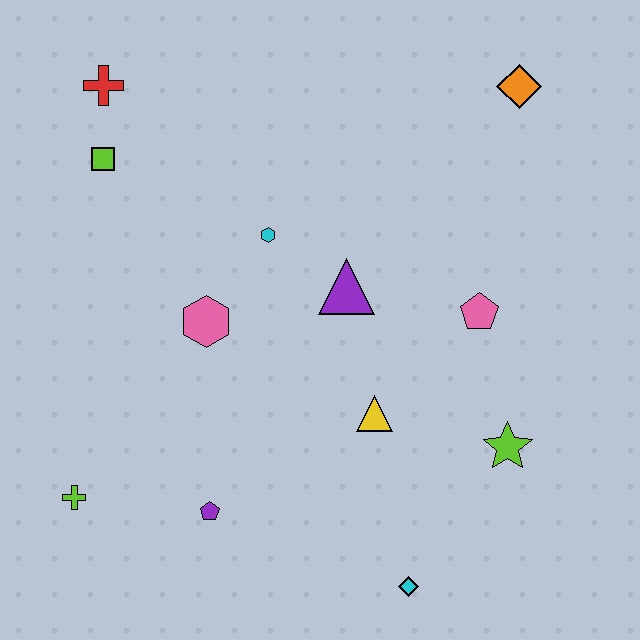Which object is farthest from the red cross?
The cyan diamond is farthest from the red cross.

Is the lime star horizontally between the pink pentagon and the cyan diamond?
No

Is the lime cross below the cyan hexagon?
Yes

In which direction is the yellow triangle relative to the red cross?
The yellow triangle is below the red cross.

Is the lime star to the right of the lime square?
Yes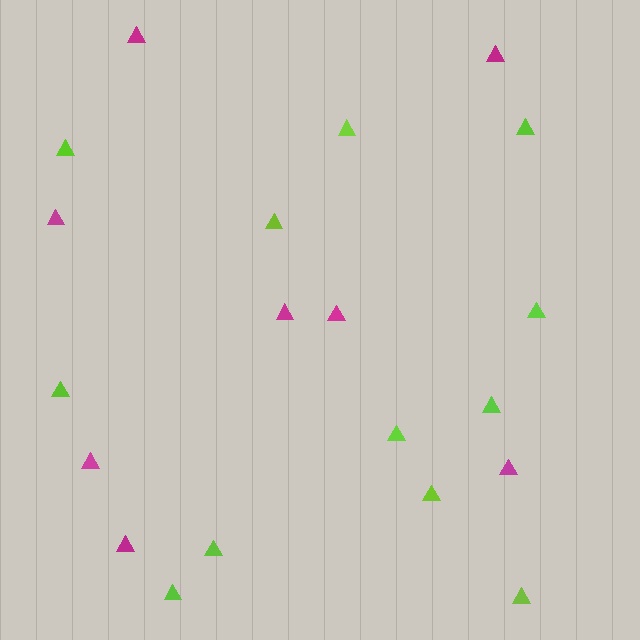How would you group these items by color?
There are 2 groups: one group of lime triangles (12) and one group of magenta triangles (8).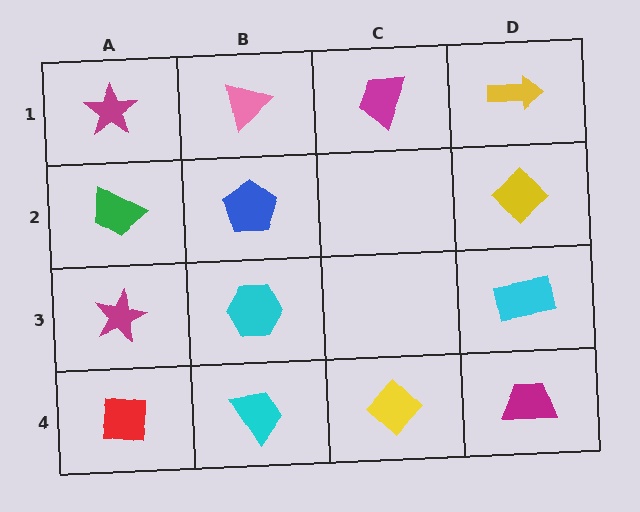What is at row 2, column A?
A green trapezoid.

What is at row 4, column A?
A red square.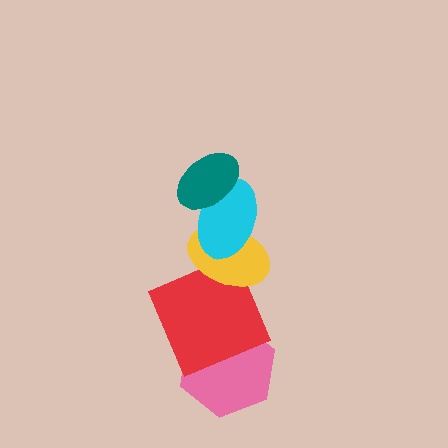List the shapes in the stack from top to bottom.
From top to bottom: the teal ellipse, the cyan ellipse, the yellow ellipse, the red square, the pink hexagon.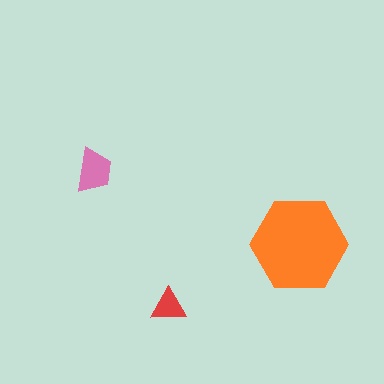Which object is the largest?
The orange hexagon.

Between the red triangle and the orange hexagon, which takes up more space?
The orange hexagon.